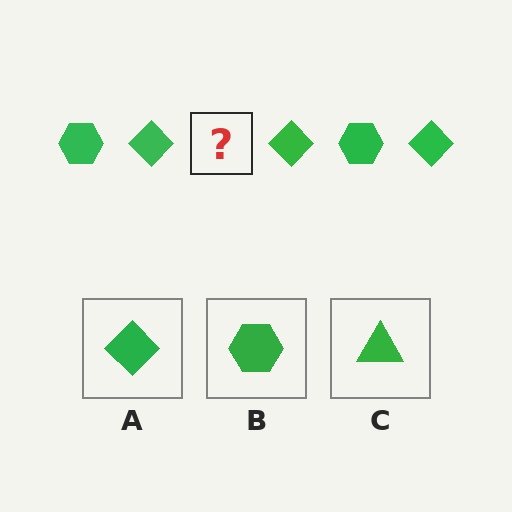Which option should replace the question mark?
Option B.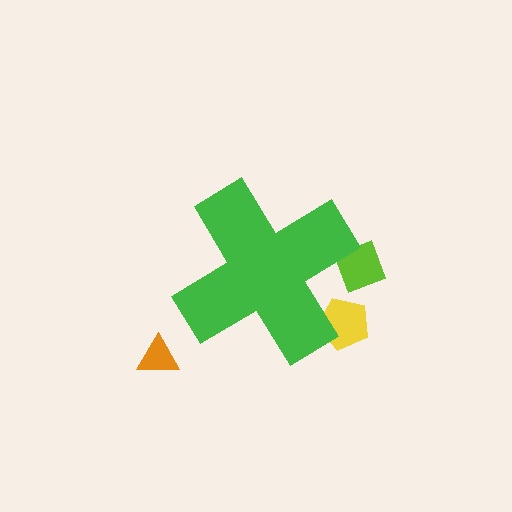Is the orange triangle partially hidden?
No, the orange triangle is fully visible.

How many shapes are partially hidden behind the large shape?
2 shapes are partially hidden.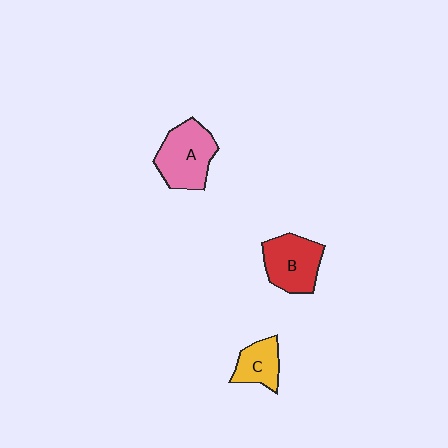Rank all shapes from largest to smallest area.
From largest to smallest: A (pink), B (red), C (yellow).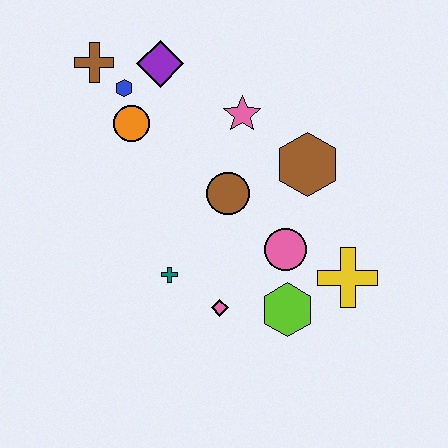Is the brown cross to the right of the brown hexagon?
No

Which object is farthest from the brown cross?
The yellow cross is farthest from the brown cross.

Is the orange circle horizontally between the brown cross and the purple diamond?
Yes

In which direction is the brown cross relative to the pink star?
The brown cross is to the left of the pink star.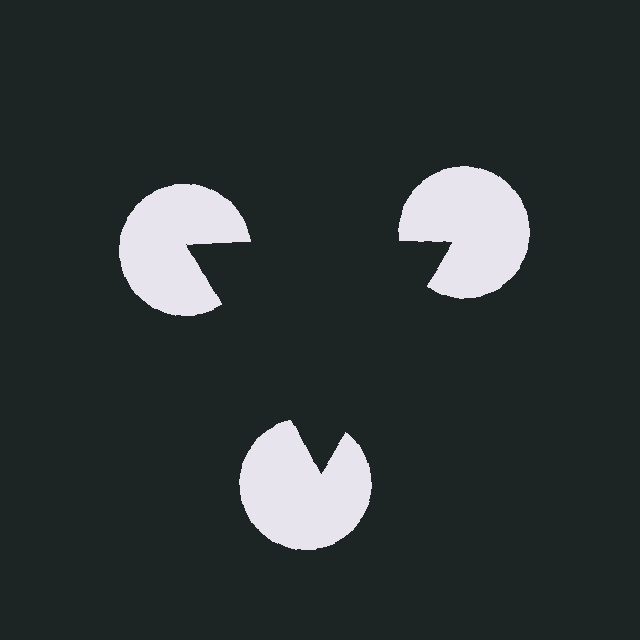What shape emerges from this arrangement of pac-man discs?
An illusory triangle — its edges are inferred from the aligned wedge cuts in the pac-man discs, not physically drawn.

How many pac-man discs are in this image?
There are 3 — one at each vertex of the illusory triangle.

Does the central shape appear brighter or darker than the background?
It typically appears slightly darker than the background, even though no actual brightness change is drawn.